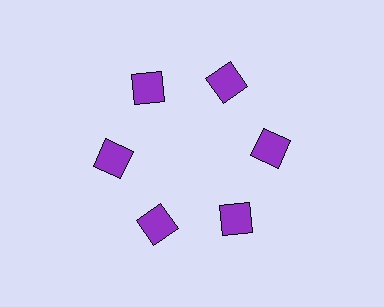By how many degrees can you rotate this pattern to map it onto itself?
The pattern maps onto itself every 60 degrees of rotation.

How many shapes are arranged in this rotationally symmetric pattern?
There are 6 shapes, arranged in 6 groups of 1.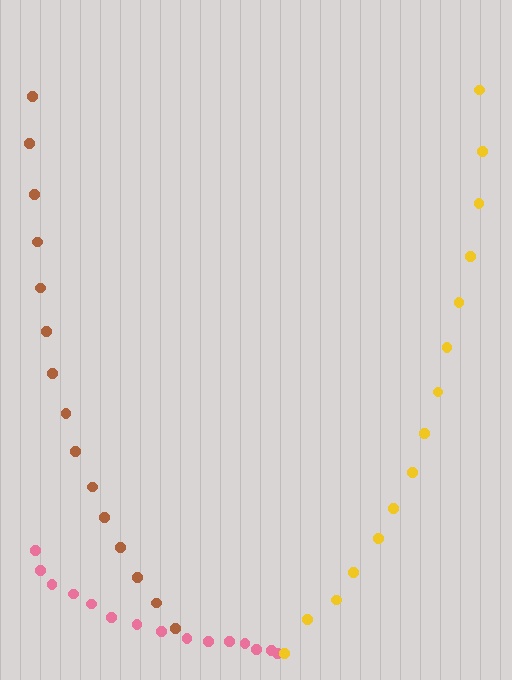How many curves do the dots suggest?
There are 3 distinct paths.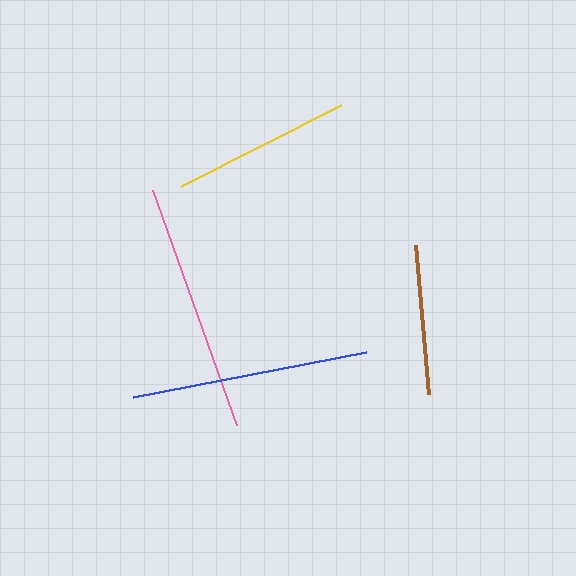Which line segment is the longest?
The pink line is the longest at approximately 250 pixels.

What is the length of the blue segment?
The blue segment is approximately 237 pixels long.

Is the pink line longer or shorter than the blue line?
The pink line is longer than the blue line.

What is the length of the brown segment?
The brown segment is approximately 149 pixels long.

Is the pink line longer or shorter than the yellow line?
The pink line is longer than the yellow line.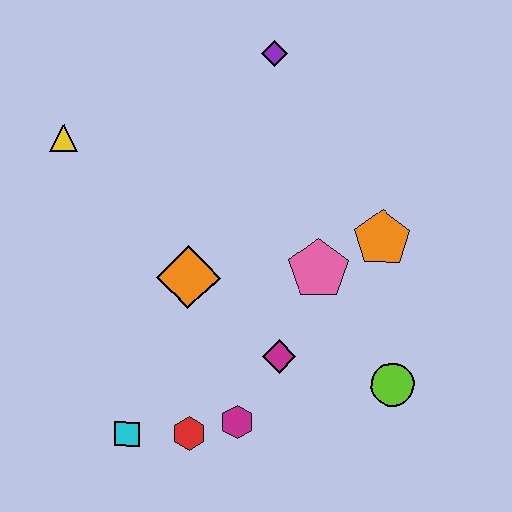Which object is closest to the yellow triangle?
The orange diamond is closest to the yellow triangle.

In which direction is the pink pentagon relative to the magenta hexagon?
The pink pentagon is above the magenta hexagon.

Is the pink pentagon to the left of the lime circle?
Yes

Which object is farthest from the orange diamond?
The purple diamond is farthest from the orange diamond.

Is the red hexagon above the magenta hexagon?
No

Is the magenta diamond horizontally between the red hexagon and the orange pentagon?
Yes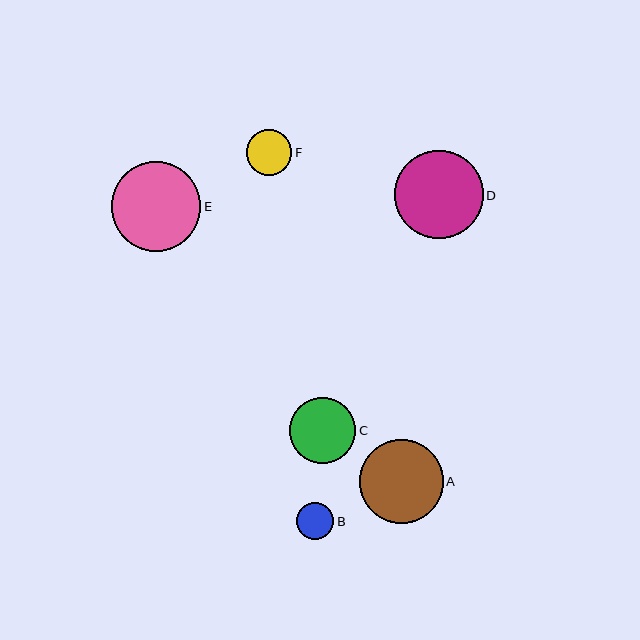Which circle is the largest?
Circle E is the largest with a size of approximately 90 pixels.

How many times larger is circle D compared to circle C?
Circle D is approximately 1.3 times the size of circle C.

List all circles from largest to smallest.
From largest to smallest: E, D, A, C, F, B.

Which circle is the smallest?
Circle B is the smallest with a size of approximately 37 pixels.